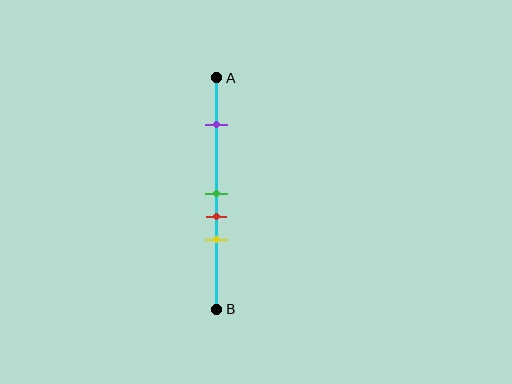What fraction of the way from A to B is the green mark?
The green mark is approximately 50% (0.5) of the way from A to B.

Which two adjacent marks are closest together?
The green and red marks are the closest adjacent pair.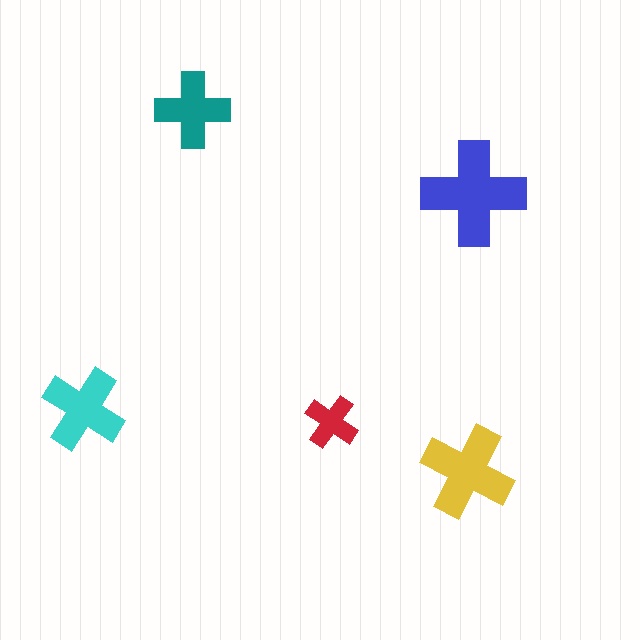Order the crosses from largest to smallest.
the blue one, the yellow one, the cyan one, the teal one, the red one.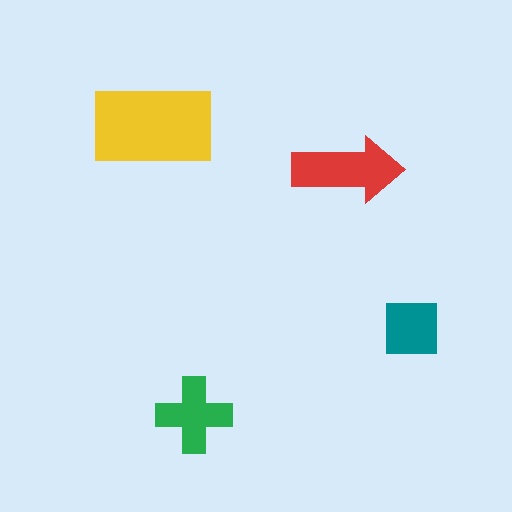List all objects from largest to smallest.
The yellow rectangle, the red arrow, the green cross, the teal square.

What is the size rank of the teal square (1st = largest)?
4th.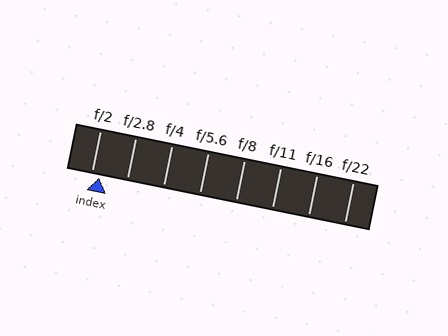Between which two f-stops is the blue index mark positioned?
The index mark is between f/2 and f/2.8.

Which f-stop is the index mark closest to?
The index mark is closest to f/2.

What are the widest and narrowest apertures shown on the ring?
The widest aperture shown is f/2 and the narrowest is f/22.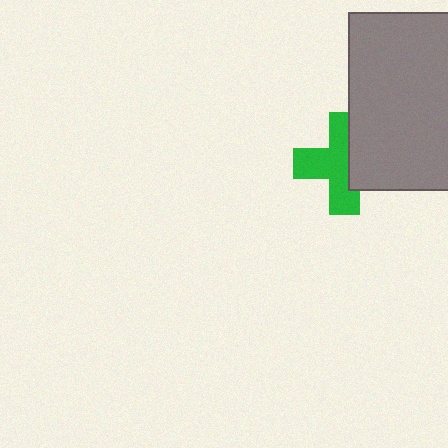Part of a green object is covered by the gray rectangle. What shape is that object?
It is a cross.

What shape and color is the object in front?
The object in front is a gray rectangle.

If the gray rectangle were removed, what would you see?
You would see the complete green cross.